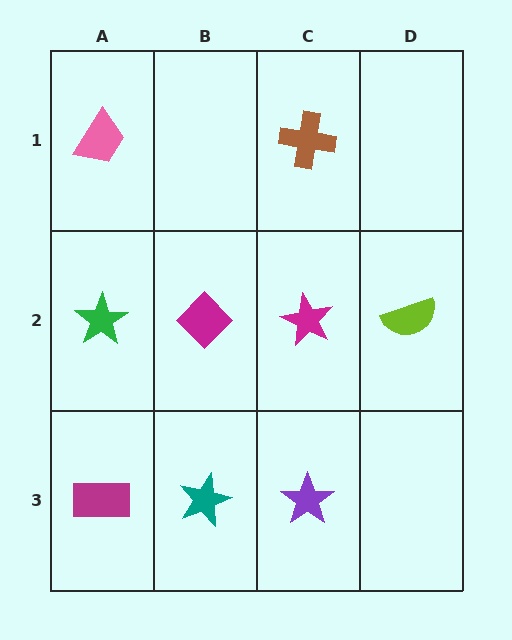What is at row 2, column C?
A magenta star.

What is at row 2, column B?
A magenta diamond.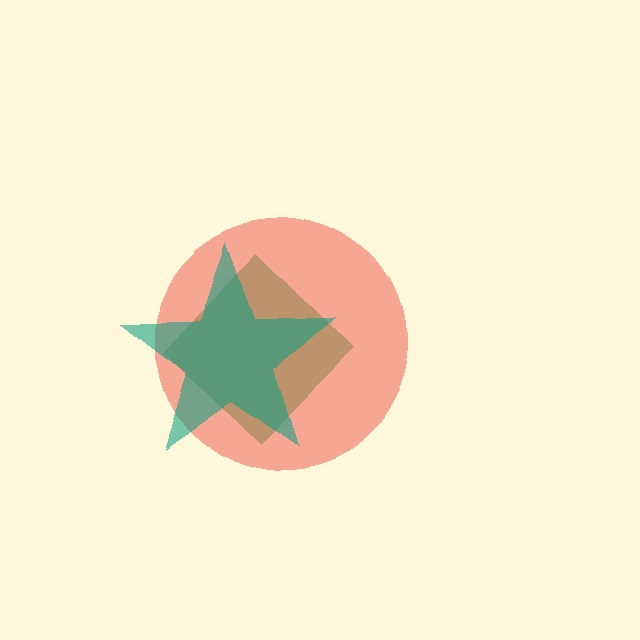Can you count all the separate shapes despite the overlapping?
Yes, there are 3 separate shapes.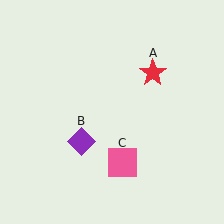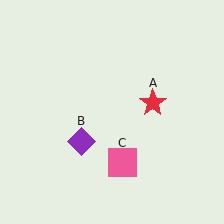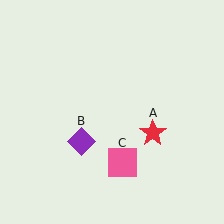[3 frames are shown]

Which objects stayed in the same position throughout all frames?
Purple diamond (object B) and pink square (object C) remained stationary.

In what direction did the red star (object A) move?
The red star (object A) moved down.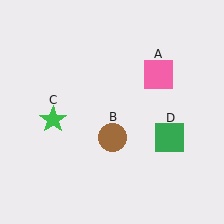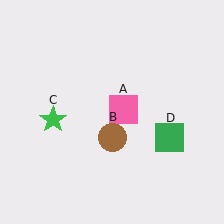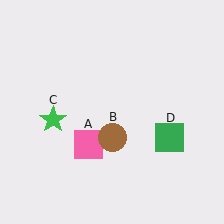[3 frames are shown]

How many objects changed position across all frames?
1 object changed position: pink square (object A).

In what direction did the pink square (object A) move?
The pink square (object A) moved down and to the left.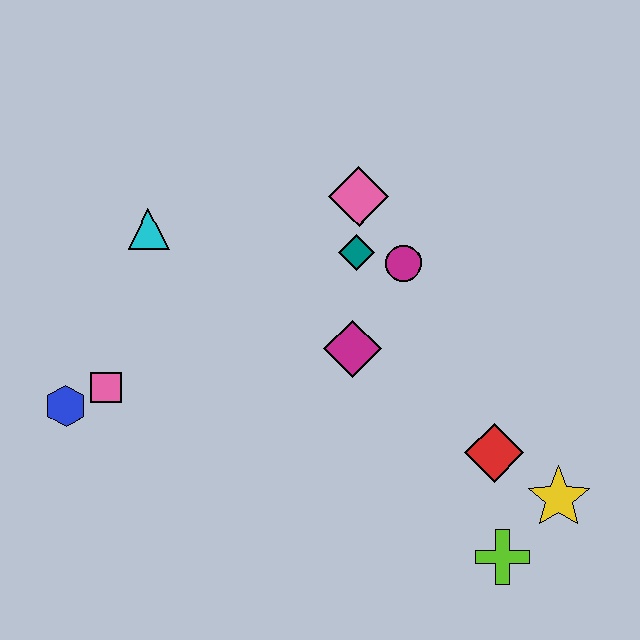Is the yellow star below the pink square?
Yes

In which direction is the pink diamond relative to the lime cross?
The pink diamond is above the lime cross.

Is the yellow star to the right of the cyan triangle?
Yes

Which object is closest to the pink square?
The blue hexagon is closest to the pink square.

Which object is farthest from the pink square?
The yellow star is farthest from the pink square.